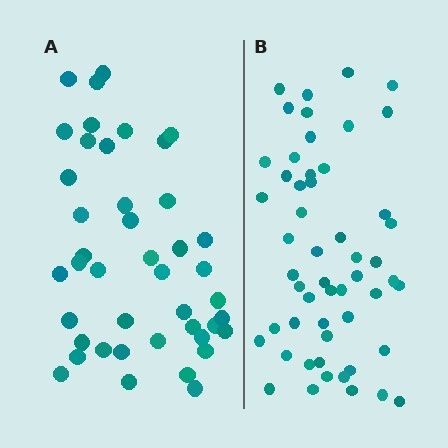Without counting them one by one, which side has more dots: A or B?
Region B (the right region) has more dots.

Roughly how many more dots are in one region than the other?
Region B has roughly 10 or so more dots than region A.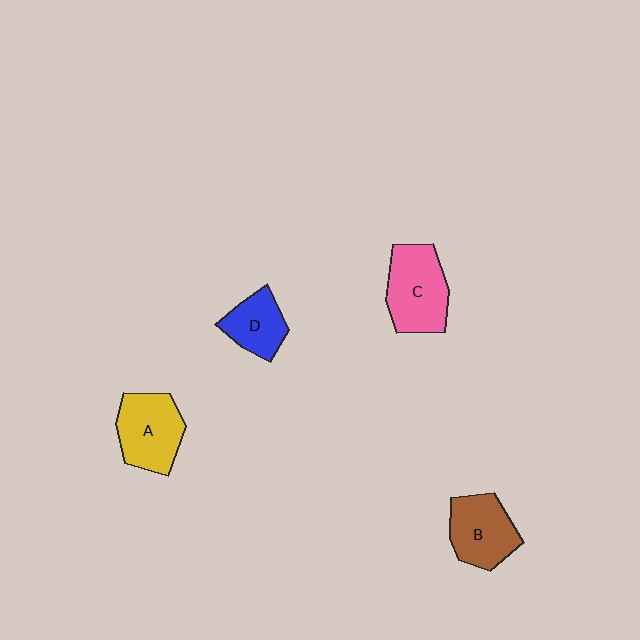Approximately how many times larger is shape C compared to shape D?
Approximately 1.5 times.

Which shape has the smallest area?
Shape D (blue).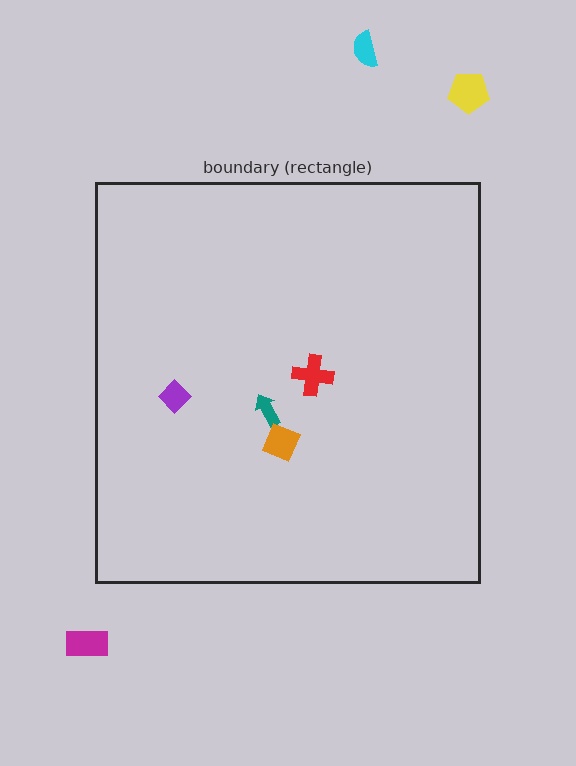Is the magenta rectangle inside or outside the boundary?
Outside.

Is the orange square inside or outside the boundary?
Inside.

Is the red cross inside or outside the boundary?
Inside.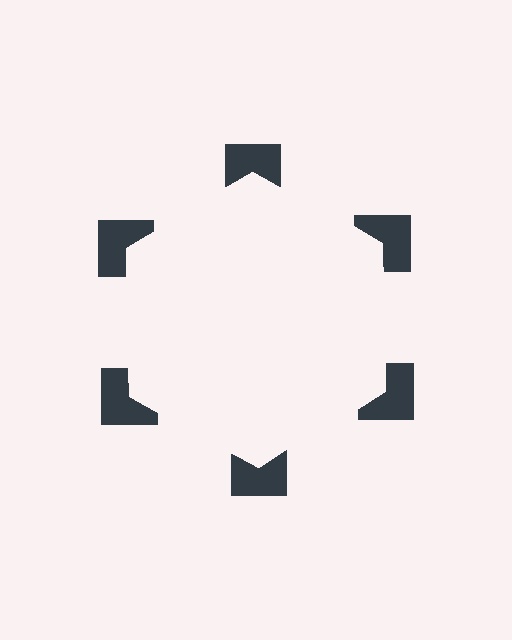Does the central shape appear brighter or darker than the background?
It typically appears slightly brighter than the background, even though no actual brightness change is drawn.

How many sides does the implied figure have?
6 sides.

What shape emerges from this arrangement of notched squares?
An illusory hexagon — its edges are inferred from the aligned wedge cuts in the notched squares, not physically drawn.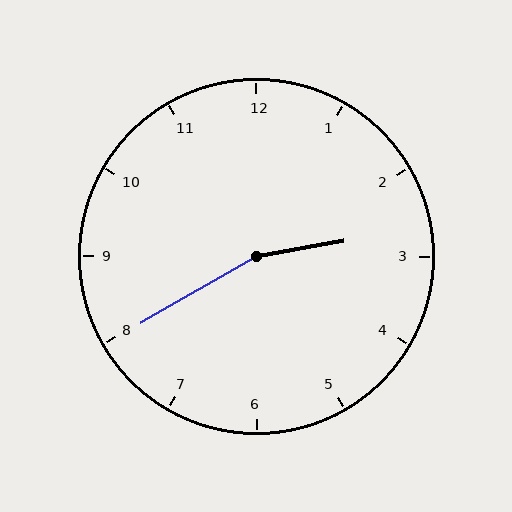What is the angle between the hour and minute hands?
Approximately 160 degrees.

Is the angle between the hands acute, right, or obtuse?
It is obtuse.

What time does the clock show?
2:40.